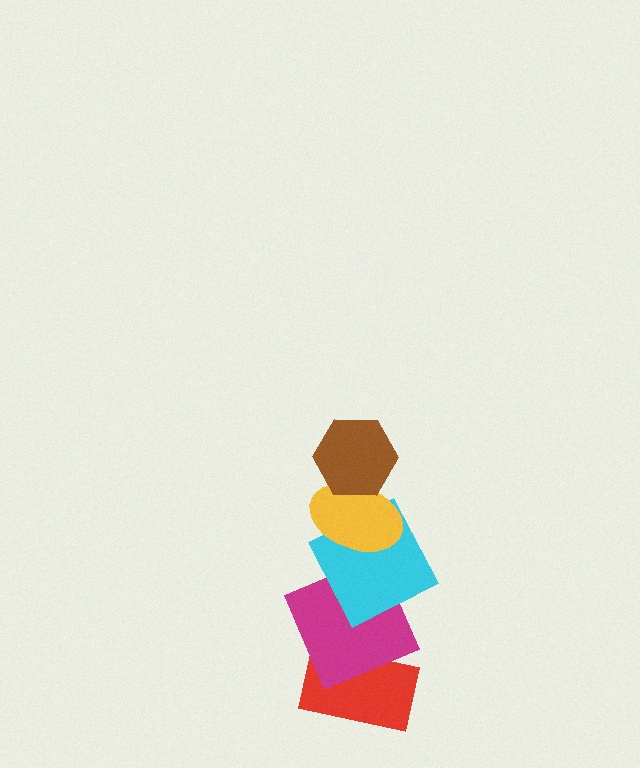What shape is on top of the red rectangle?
The magenta square is on top of the red rectangle.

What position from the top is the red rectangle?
The red rectangle is 5th from the top.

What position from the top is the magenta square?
The magenta square is 4th from the top.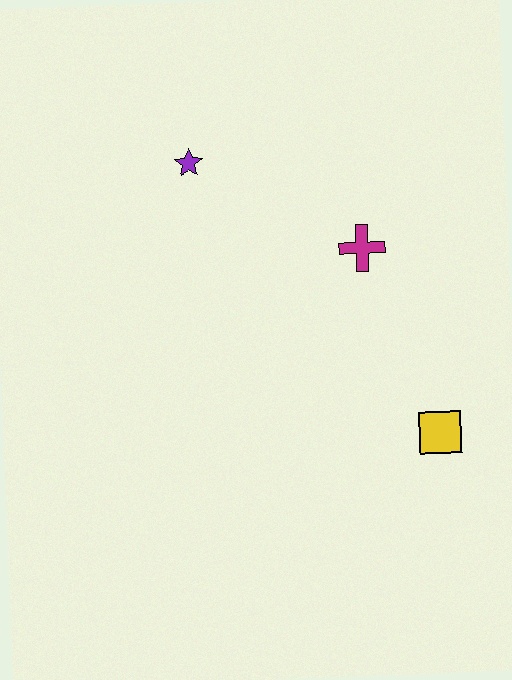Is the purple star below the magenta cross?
No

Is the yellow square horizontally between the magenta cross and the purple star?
No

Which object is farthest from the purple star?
The yellow square is farthest from the purple star.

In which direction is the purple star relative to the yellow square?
The purple star is above the yellow square.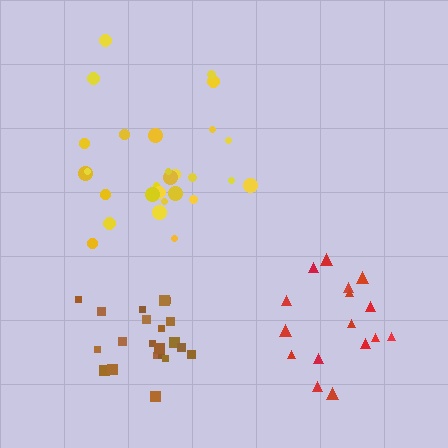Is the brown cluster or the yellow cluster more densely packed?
Brown.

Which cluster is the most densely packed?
Brown.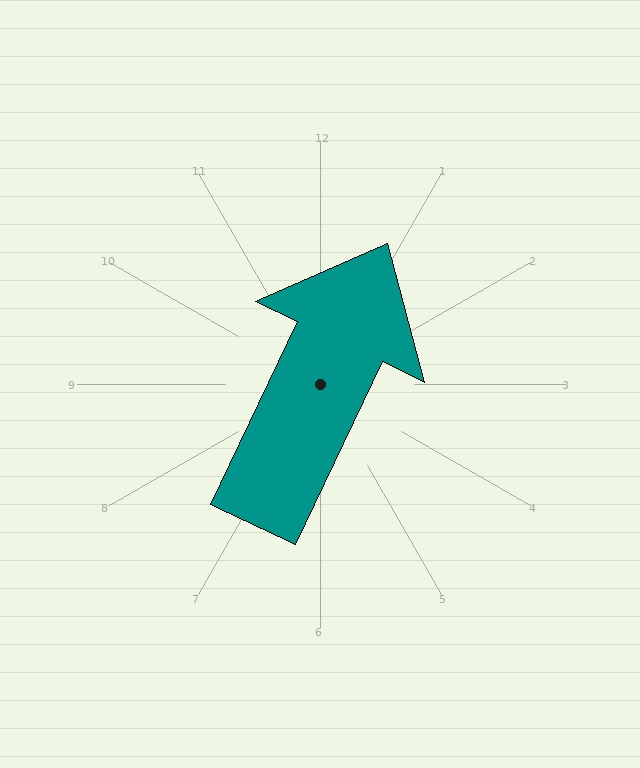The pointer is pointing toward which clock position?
Roughly 1 o'clock.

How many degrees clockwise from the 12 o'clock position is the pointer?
Approximately 26 degrees.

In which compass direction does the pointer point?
Northeast.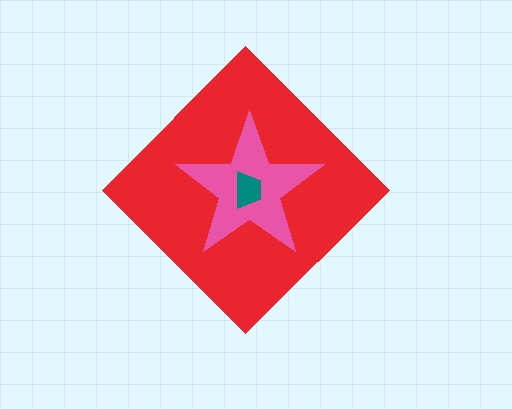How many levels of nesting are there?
3.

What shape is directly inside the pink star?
The teal trapezoid.